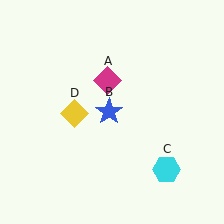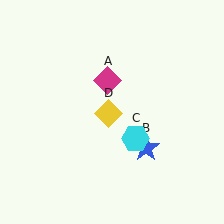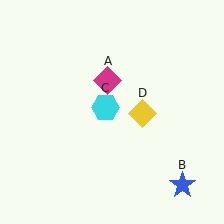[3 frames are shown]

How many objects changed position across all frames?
3 objects changed position: blue star (object B), cyan hexagon (object C), yellow diamond (object D).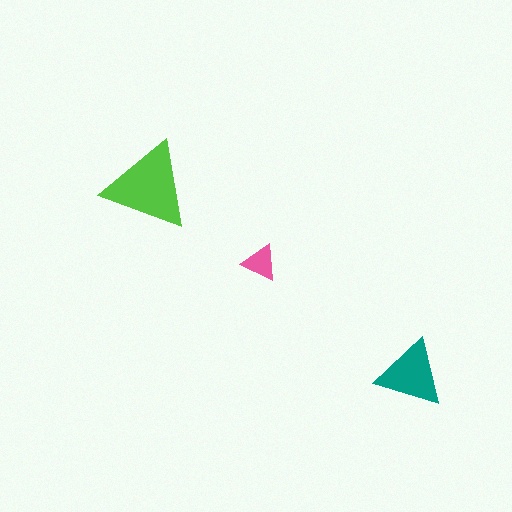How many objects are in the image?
There are 3 objects in the image.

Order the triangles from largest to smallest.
the lime one, the teal one, the pink one.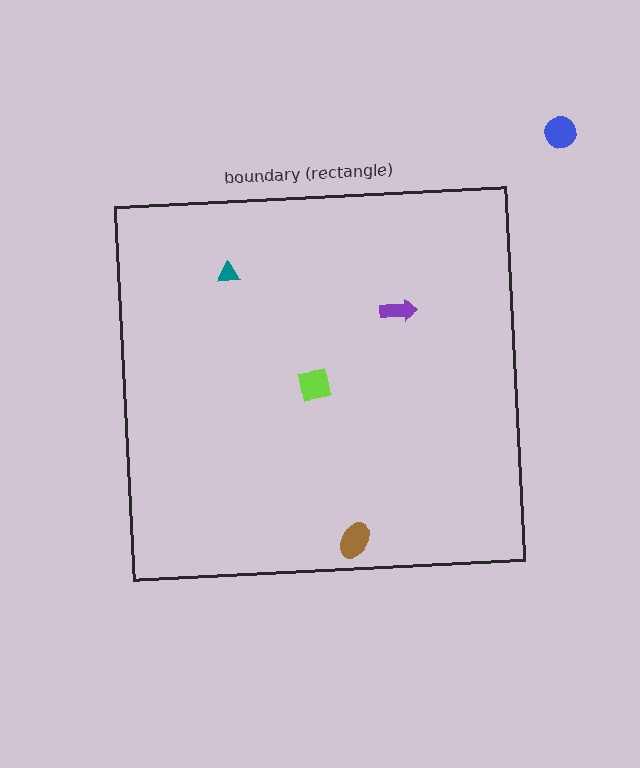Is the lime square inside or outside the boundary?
Inside.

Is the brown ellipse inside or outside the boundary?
Inside.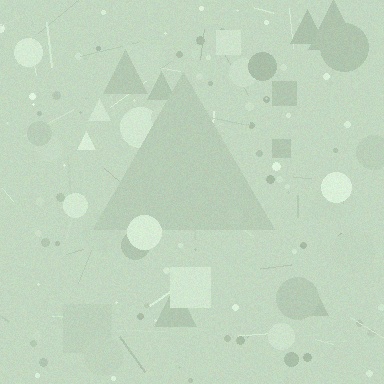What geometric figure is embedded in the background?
A triangle is embedded in the background.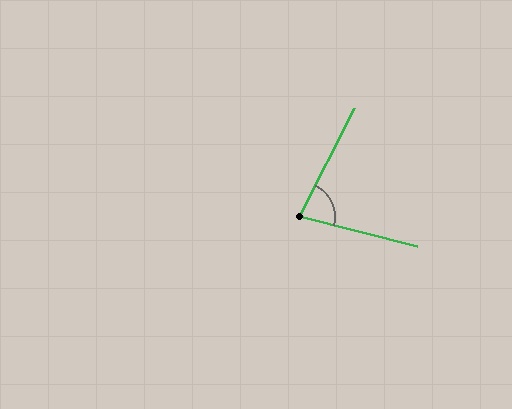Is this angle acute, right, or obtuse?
It is acute.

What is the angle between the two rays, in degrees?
Approximately 77 degrees.